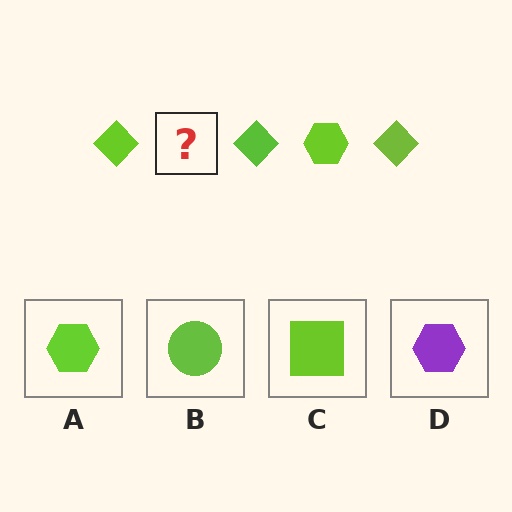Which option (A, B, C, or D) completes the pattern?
A.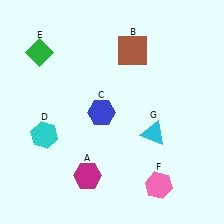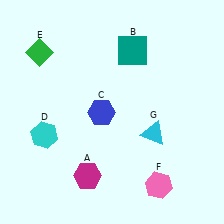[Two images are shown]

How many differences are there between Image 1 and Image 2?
There is 1 difference between the two images.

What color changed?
The square (B) changed from brown in Image 1 to teal in Image 2.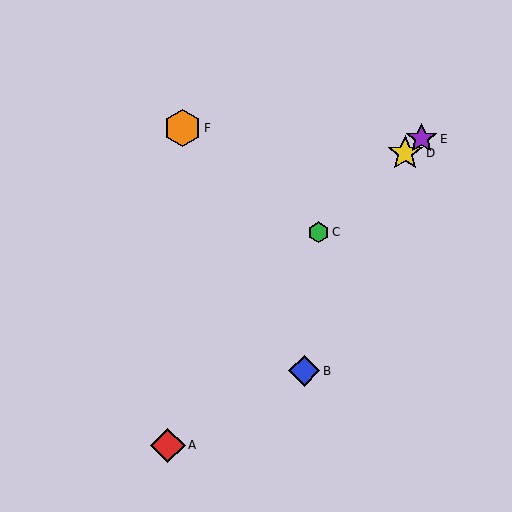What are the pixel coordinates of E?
Object E is at (421, 139).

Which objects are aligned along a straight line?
Objects C, D, E are aligned along a straight line.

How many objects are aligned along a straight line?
3 objects (C, D, E) are aligned along a straight line.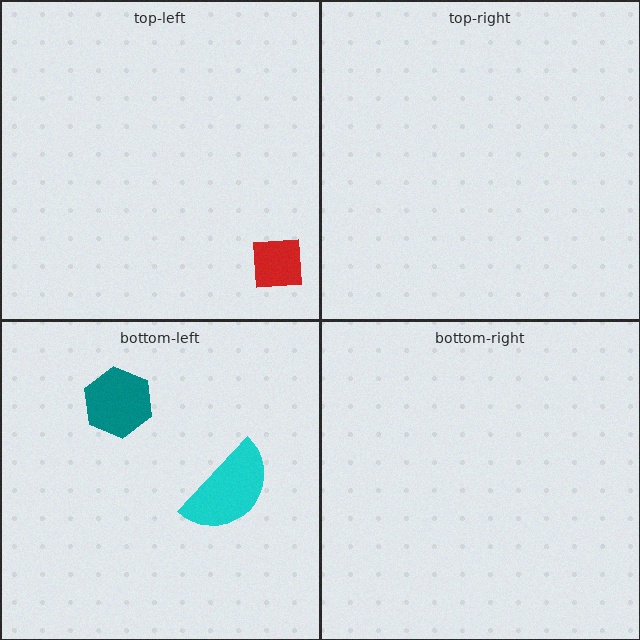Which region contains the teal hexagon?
The bottom-left region.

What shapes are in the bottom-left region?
The teal hexagon, the cyan semicircle.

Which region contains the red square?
The top-left region.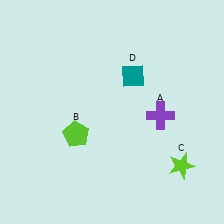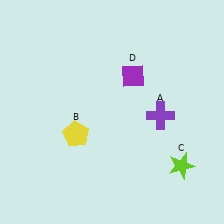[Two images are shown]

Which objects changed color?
B changed from lime to yellow. D changed from teal to purple.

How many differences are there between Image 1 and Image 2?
There are 2 differences between the two images.